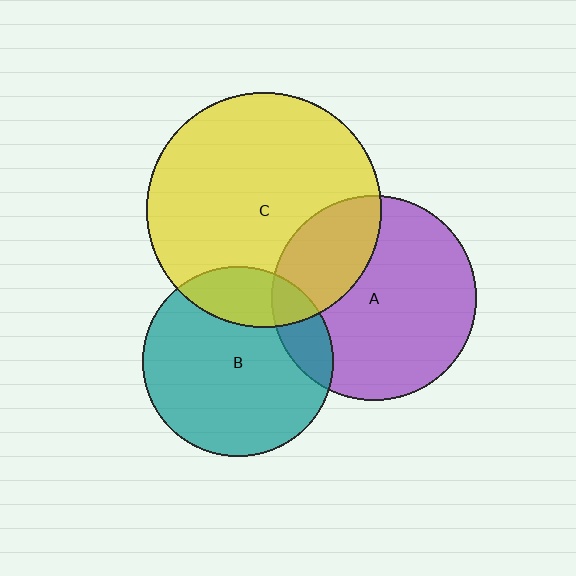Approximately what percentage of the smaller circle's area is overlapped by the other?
Approximately 15%.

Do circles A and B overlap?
Yes.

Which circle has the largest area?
Circle C (yellow).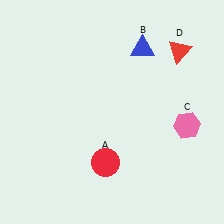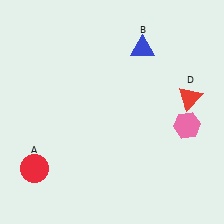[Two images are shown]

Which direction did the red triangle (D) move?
The red triangle (D) moved down.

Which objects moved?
The objects that moved are: the red circle (A), the red triangle (D).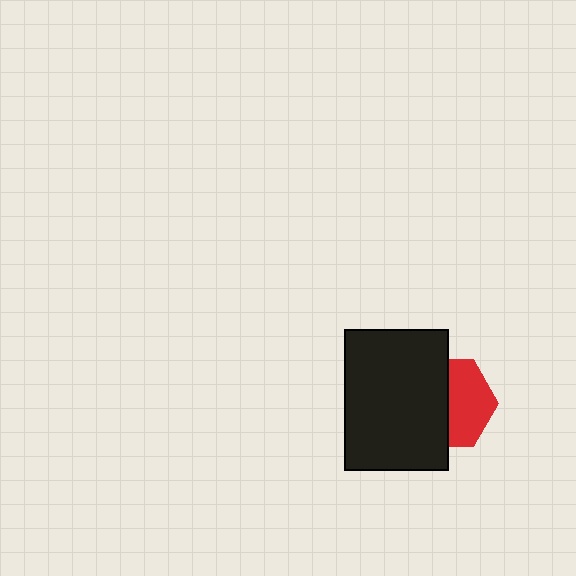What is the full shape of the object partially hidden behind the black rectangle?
The partially hidden object is a red hexagon.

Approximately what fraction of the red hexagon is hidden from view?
Roughly 52% of the red hexagon is hidden behind the black rectangle.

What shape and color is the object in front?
The object in front is a black rectangle.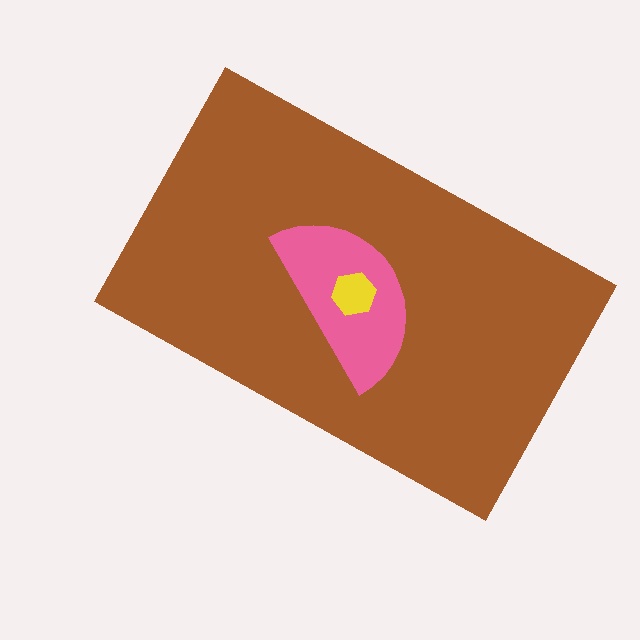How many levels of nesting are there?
3.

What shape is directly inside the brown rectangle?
The pink semicircle.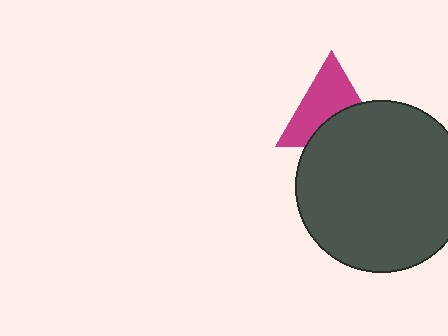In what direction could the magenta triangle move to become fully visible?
The magenta triangle could move up. That would shift it out from behind the dark gray circle entirely.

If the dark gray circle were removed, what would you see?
You would see the complete magenta triangle.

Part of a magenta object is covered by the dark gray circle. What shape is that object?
It is a triangle.